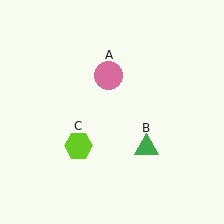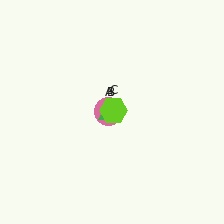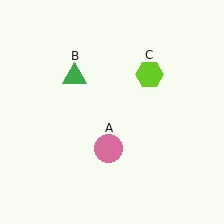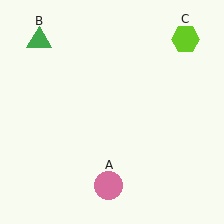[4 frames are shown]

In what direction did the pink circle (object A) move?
The pink circle (object A) moved down.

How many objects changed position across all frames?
3 objects changed position: pink circle (object A), green triangle (object B), lime hexagon (object C).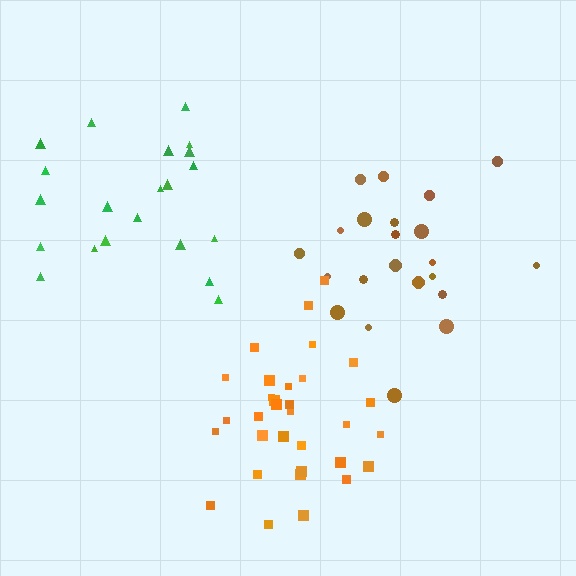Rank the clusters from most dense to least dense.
orange, brown, green.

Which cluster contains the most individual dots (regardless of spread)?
Orange (32).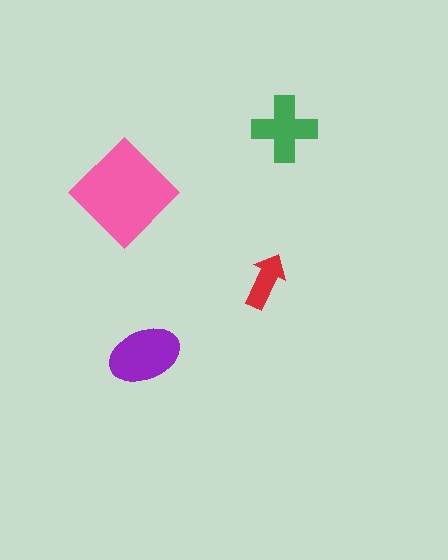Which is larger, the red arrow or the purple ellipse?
The purple ellipse.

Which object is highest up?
The green cross is topmost.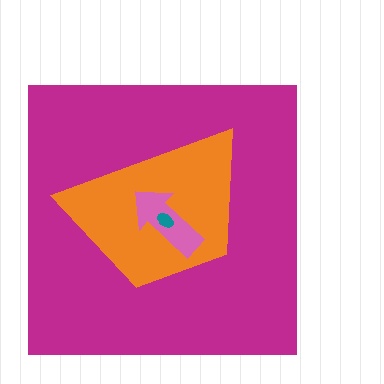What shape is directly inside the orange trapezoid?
The pink arrow.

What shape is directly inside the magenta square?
The orange trapezoid.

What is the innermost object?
The teal ellipse.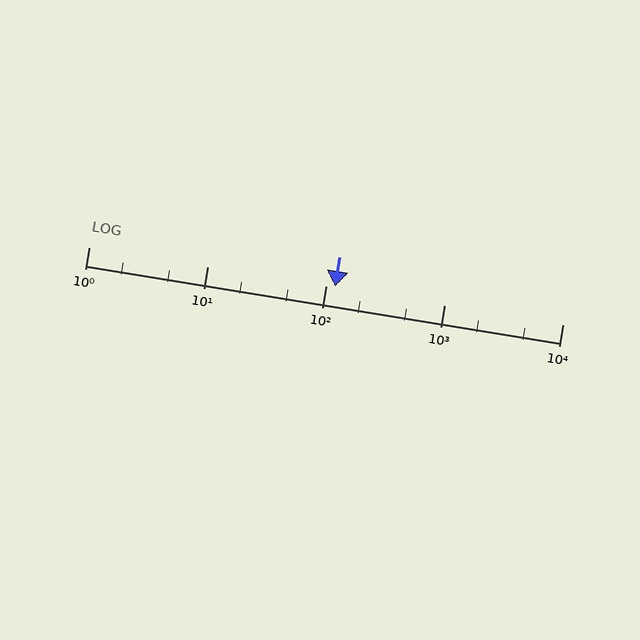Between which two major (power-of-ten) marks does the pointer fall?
The pointer is between 100 and 1000.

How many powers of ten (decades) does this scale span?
The scale spans 4 decades, from 1 to 10000.